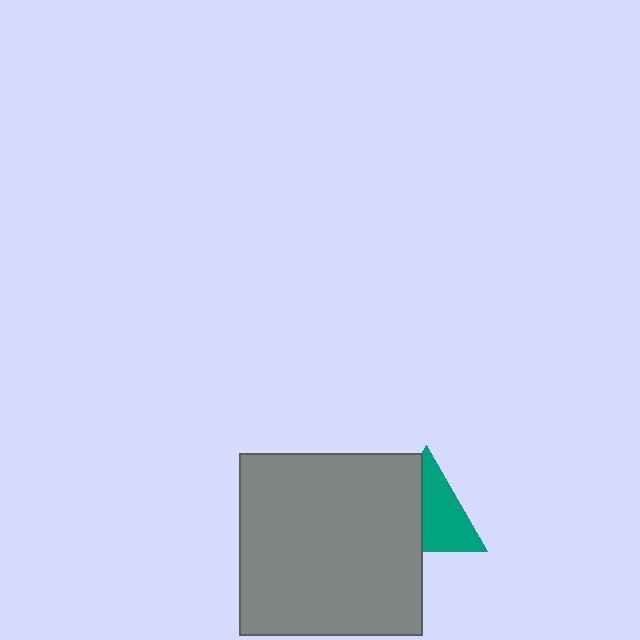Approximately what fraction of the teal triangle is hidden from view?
Roughly 46% of the teal triangle is hidden behind the gray square.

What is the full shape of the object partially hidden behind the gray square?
The partially hidden object is a teal triangle.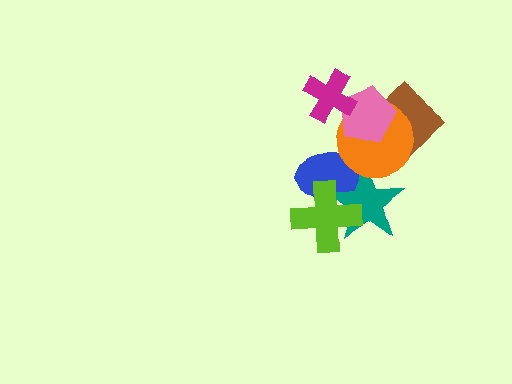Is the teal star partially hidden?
Yes, it is partially covered by another shape.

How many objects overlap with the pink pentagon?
3 objects overlap with the pink pentagon.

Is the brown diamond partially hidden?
Yes, it is partially covered by another shape.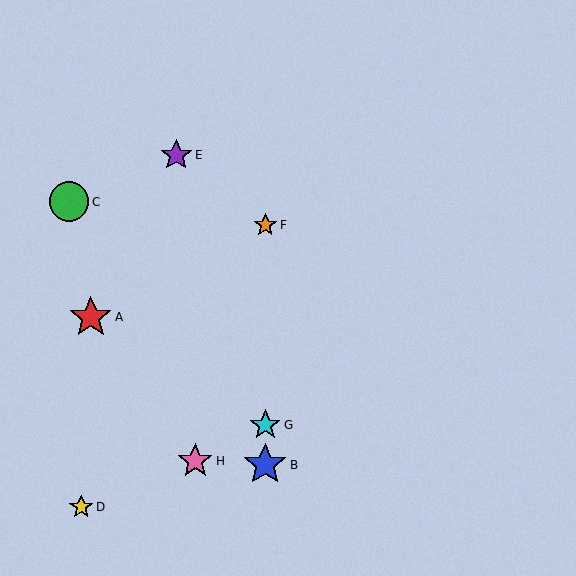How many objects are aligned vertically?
3 objects (B, F, G) are aligned vertically.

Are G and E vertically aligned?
No, G is at x≈265 and E is at x≈176.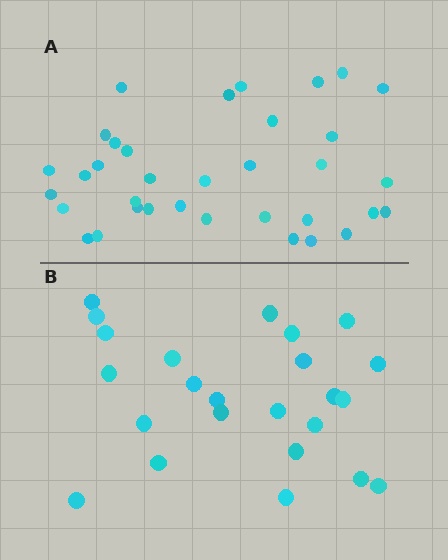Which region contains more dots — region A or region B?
Region A (the top region) has more dots.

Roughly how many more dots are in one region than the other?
Region A has roughly 12 or so more dots than region B.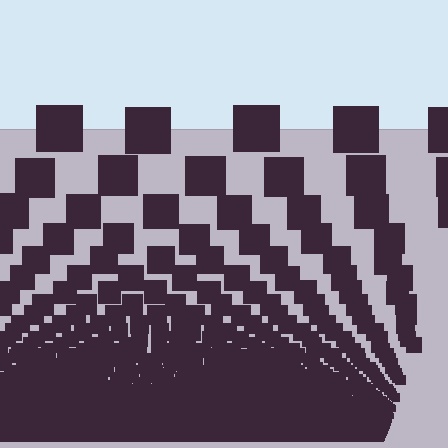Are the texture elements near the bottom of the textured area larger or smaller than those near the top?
Smaller. The gradient is inverted — elements near the bottom are smaller and denser.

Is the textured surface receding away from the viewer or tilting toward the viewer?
The surface appears to tilt toward the viewer. Texture elements get larger and sparser toward the top.